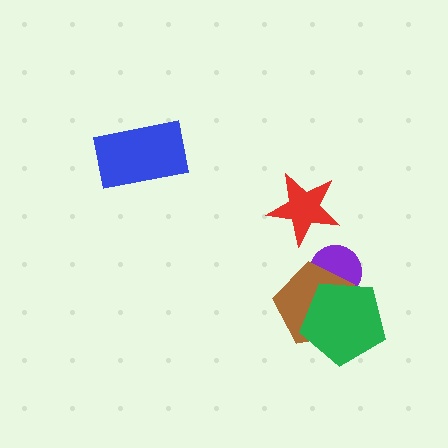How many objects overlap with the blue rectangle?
0 objects overlap with the blue rectangle.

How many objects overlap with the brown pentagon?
2 objects overlap with the brown pentagon.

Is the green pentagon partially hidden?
No, no other shape covers it.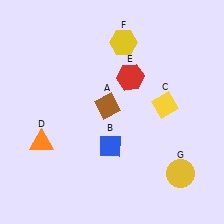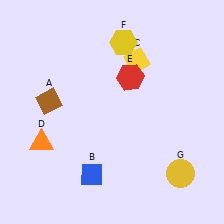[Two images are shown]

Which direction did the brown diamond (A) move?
The brown diamond (A) moved left.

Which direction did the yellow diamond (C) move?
The yellow diamond (C) moved up.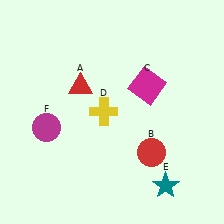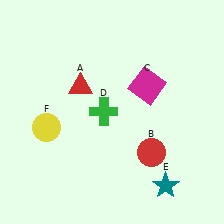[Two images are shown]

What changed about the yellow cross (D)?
In Image 1, D is yellow. In Image 2, it changed to green.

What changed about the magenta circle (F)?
In Image 1, F is magenta. In Image 2, it changed to yellow.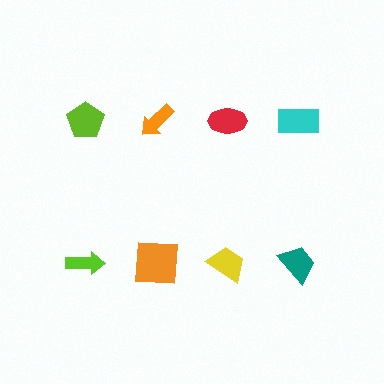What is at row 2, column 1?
A lime arrow.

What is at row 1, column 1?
A lime pentagon.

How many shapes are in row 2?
4 shapes.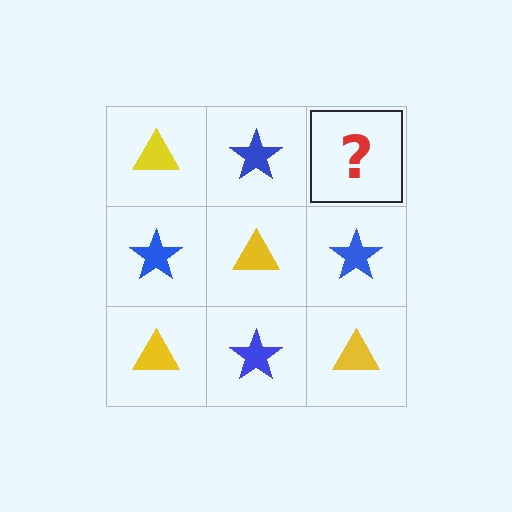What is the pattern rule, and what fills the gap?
The rule is that it alternates yellow triangle and blue star in a checkerboard pattern. The gap should be filled with a yellow triangle.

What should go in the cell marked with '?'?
The missing cell should contain a yellow triangle.